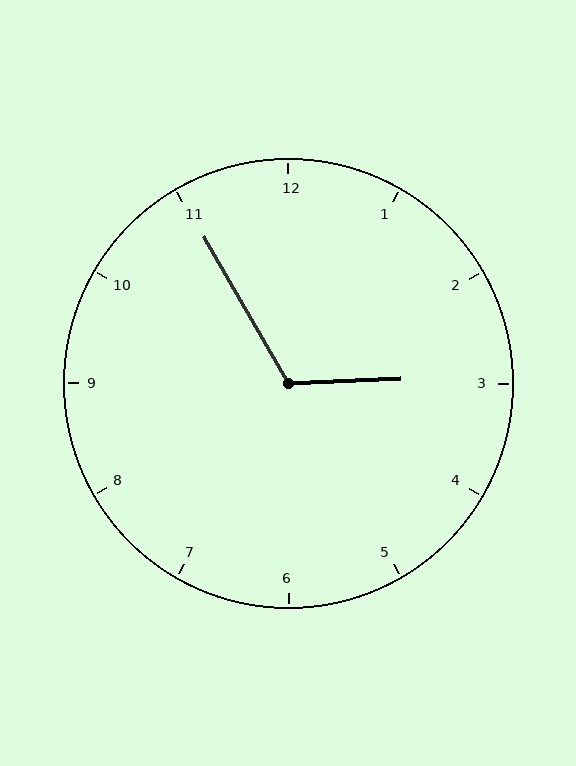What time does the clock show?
2:55.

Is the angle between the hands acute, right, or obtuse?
It is obtuse.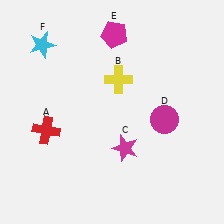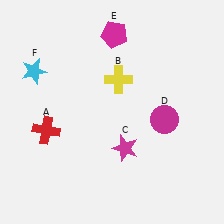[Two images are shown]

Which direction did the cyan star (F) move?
The cyan star (F) moved down.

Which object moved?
The cyan star (F) moved down.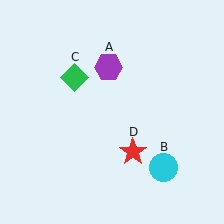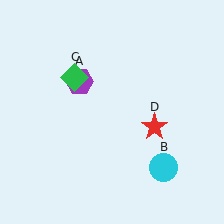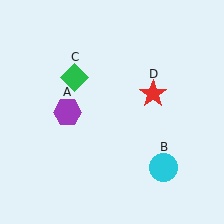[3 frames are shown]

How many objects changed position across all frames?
2 objects changed position: purple hexagon (object A), red star (object D).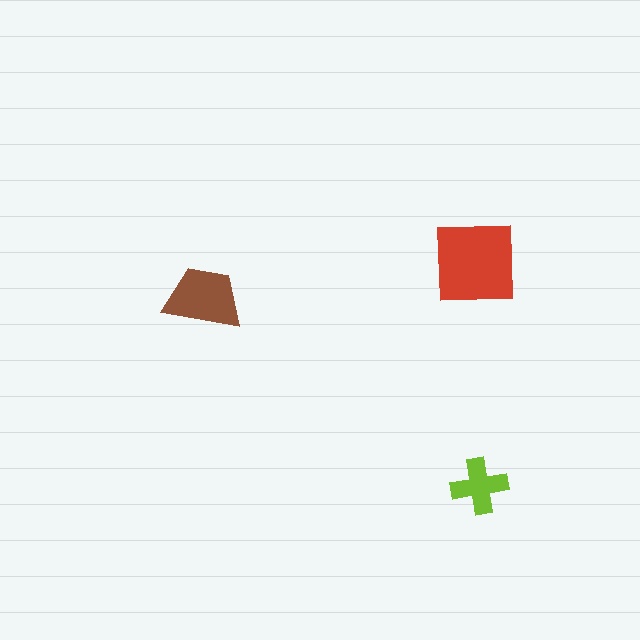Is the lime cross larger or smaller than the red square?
Smaller.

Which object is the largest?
The red square.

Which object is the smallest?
The lime cross.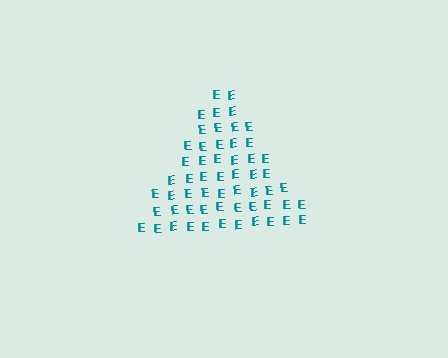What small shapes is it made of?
It is made of small letter E's.